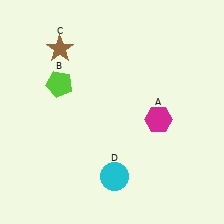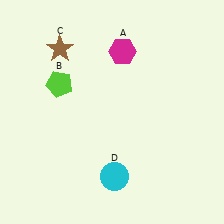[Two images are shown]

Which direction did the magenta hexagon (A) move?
The magenta hexagon (A) moved up.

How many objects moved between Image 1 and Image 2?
1 object moved between the two images.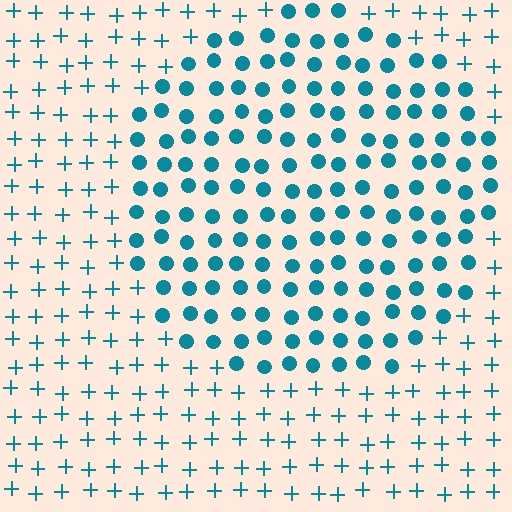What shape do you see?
I see a circle.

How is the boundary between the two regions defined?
The boundary is defined by a change in element shape: circles inside vs. plus signs outside. All elements share the same color and spacing.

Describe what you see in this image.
The image is filled with small teal elements arranged in a uniform grid. A circle-shaped region contains circles, while the surrounding area contains plus signs. The boundary is defined purely by the change in element shape.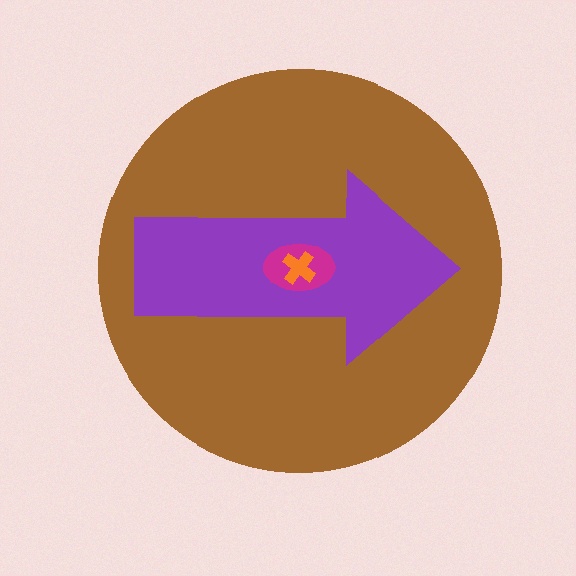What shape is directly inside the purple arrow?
The magenta ellipse.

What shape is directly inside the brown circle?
The purple arrow.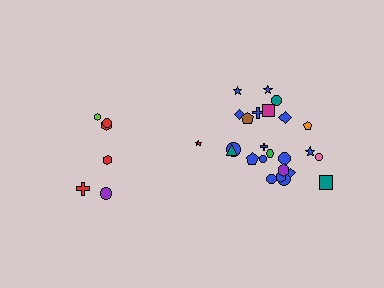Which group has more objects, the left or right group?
The right group.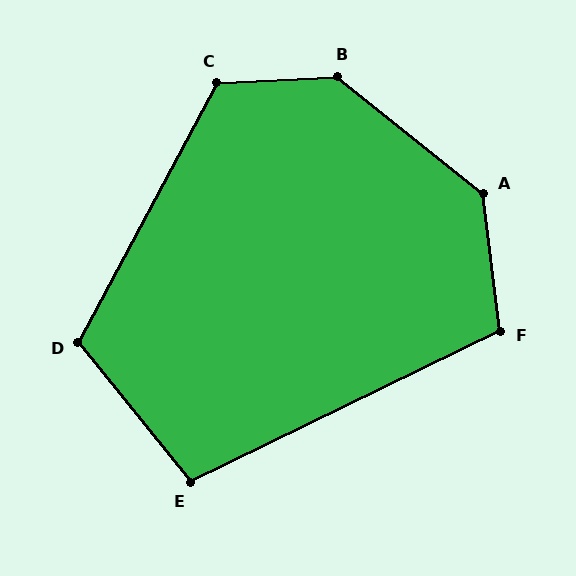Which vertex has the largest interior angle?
B, at approximately 138 degrees.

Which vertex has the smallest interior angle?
E, at approximately 103 degrees.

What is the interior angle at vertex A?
Approximately 136 degrees (obtuse).